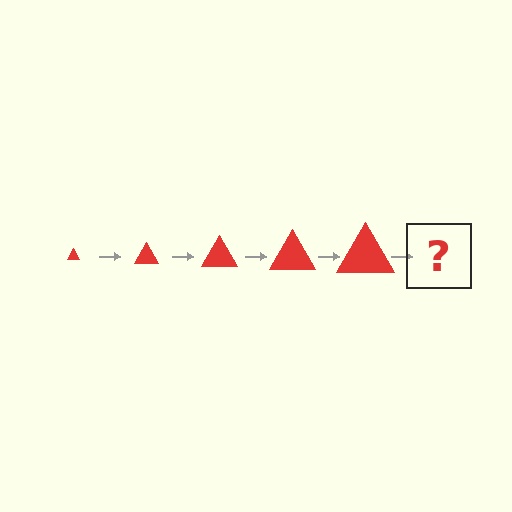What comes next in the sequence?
The next element should be a red triangle, larger than the previous one.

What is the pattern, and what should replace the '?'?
The pattern is that the triangle gets progressively larger each step. The '?' should be a red triangle, larger than the previous one.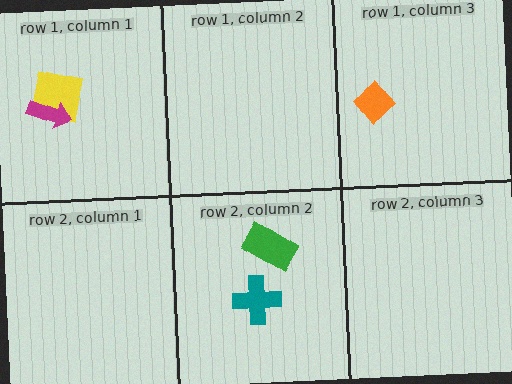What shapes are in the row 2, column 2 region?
The green rectangle, the teal cross.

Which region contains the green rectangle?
The row 2, column 2 region.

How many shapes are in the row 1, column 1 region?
2.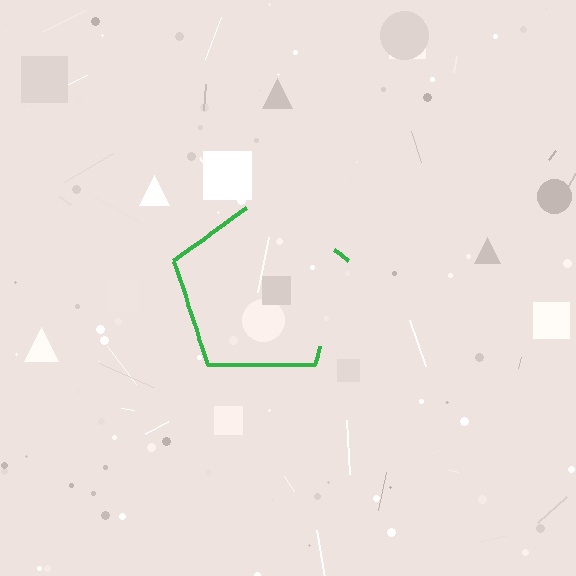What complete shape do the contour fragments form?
The contour fragments form a pentagon.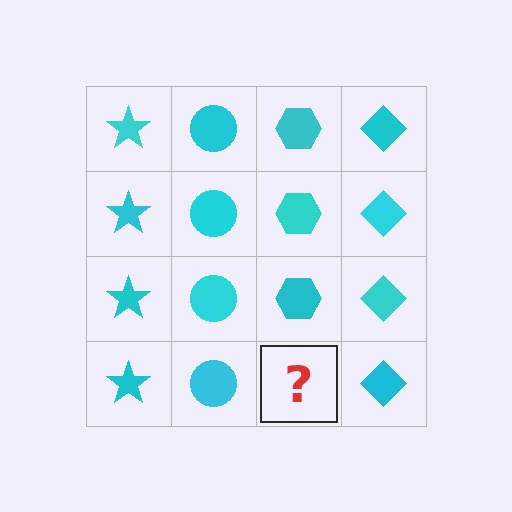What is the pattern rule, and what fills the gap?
The rule is that each column has a consistent shape. The gap should be filled with a cyan hexagon.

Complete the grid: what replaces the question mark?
The question mark should be replaced with a cyan hexagon.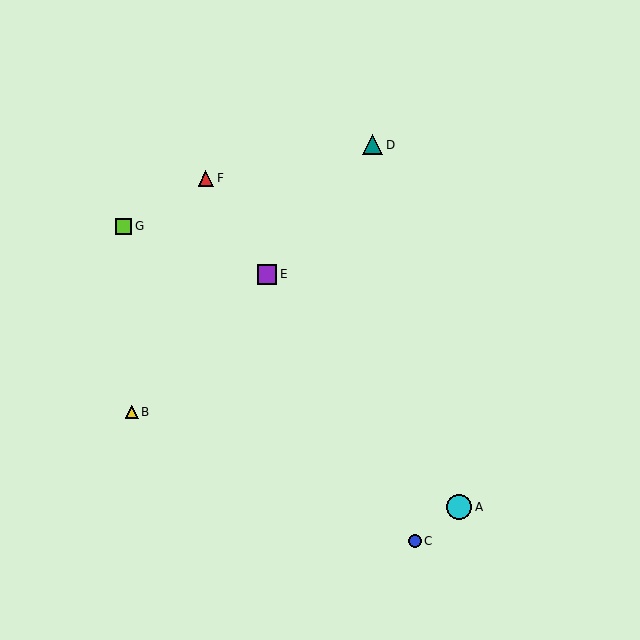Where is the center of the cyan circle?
The center of the cyan circle is at (459, 507).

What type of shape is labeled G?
Shape G is a lime square.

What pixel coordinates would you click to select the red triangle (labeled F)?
Click at (206, 178) to select the red triangle F.